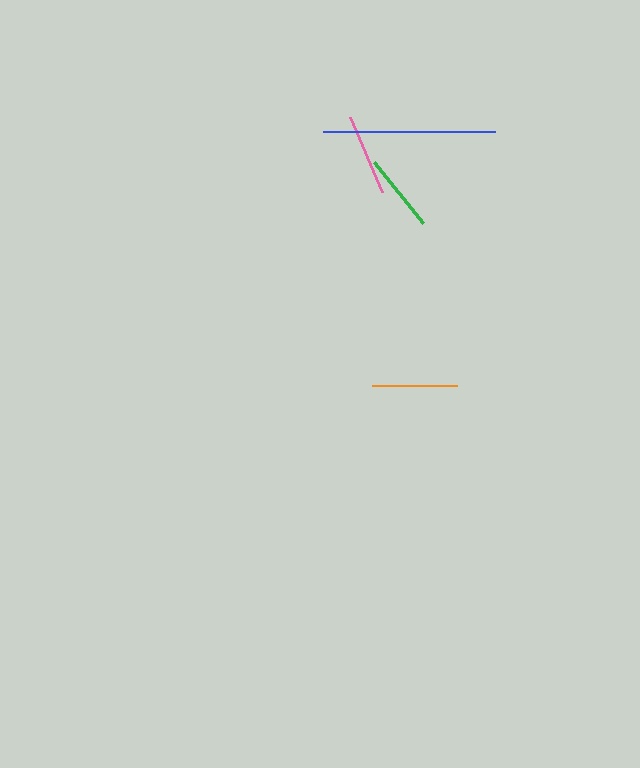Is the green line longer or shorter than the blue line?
The blue line is longer than the green line.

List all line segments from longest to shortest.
From longest to shortest: blue, orange, pink, green.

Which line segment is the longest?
The blue line is the longest at approximately 173 pixels.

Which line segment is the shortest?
The green line is the shortest at approximately 78 pixels.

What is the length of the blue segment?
The blue segment is approximately 173 pixels long.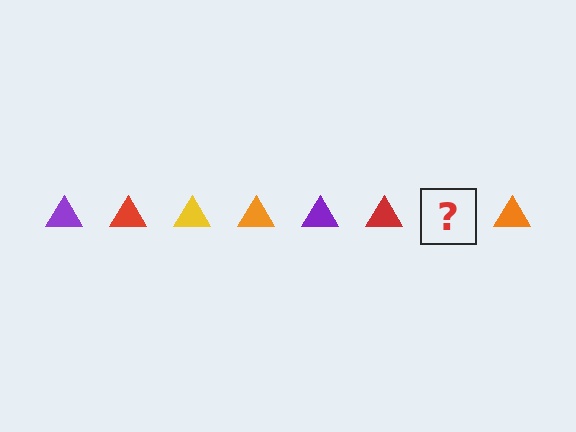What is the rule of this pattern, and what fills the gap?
The rule is that the pattern cycles through purple, red, yellow, orange triangles. The gap should be filled with a yellow triangle.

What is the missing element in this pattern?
The missing element is a yellow triangle.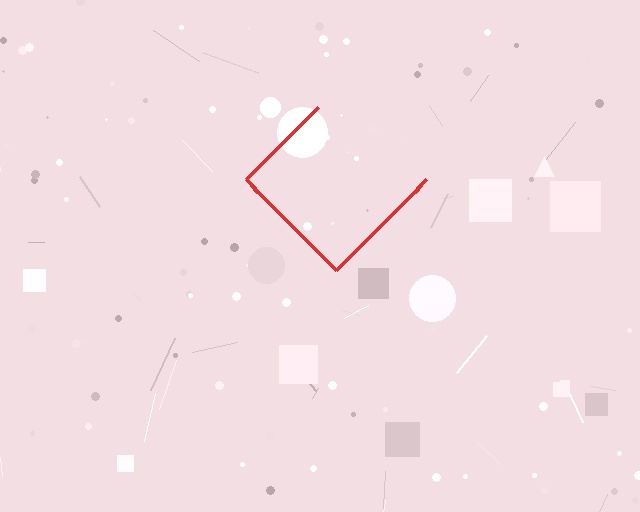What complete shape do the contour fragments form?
The contour fragments form a diamond.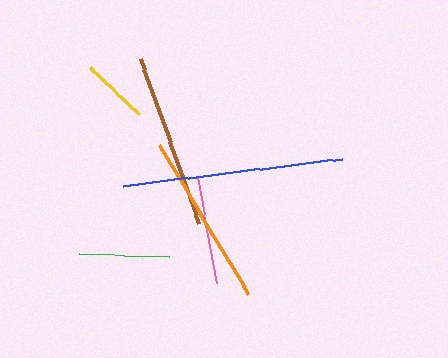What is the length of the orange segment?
The orange segment is approximately 173 pixels long.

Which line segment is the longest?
The blue line is the longest at approximately 221 pixels.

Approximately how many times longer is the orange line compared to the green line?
The orange line is approximately 1.9 times the length of the green line.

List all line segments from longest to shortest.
From longest to shortest: blue, brown, orange, pink, green, yellow.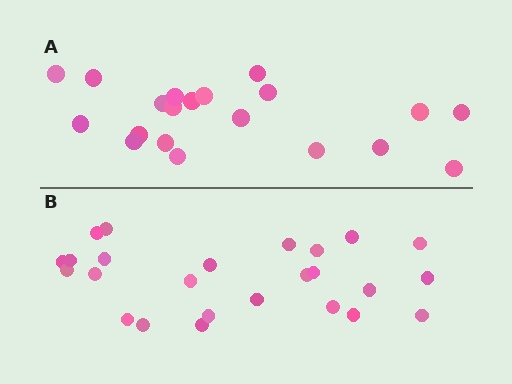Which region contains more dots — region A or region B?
Region B (the bottom region) has more dots.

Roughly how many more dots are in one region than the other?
Region B has about 5 more dots than region A.